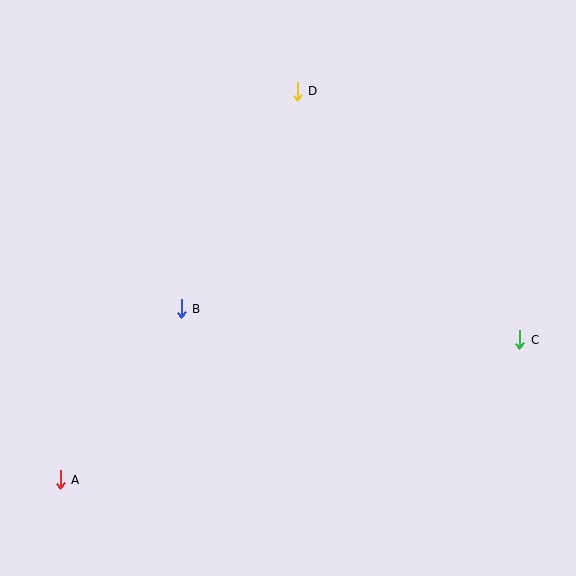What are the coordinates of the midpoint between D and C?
The midpoint between D and C is at (408, 216).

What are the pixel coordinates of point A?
Point A is at (60, 480).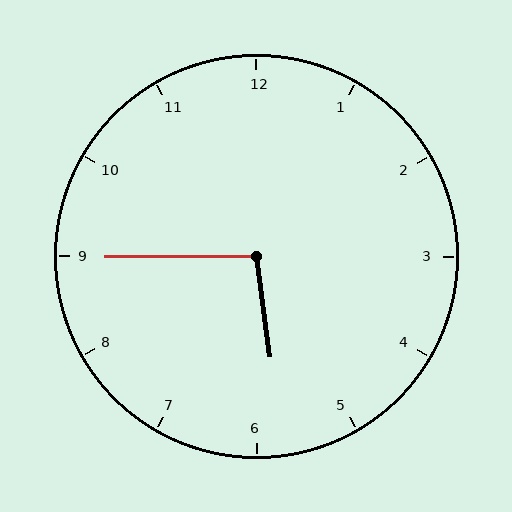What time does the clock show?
5:45.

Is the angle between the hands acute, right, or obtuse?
It is obtuse.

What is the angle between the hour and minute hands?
Approximately 98 degrees.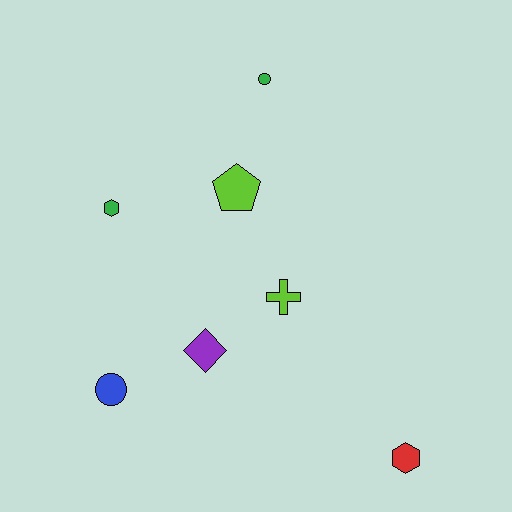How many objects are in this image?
There are 7 objects.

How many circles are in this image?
There are 2 circles.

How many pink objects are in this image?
There are no pink objects.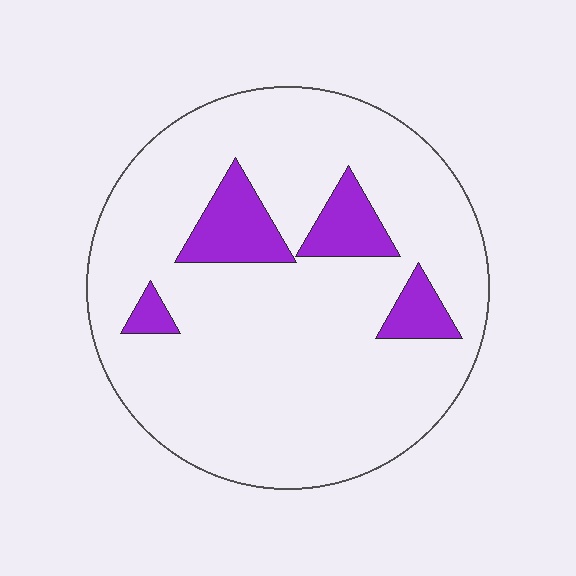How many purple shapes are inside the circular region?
4.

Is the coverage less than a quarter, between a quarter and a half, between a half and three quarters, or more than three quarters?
Less than a quarter.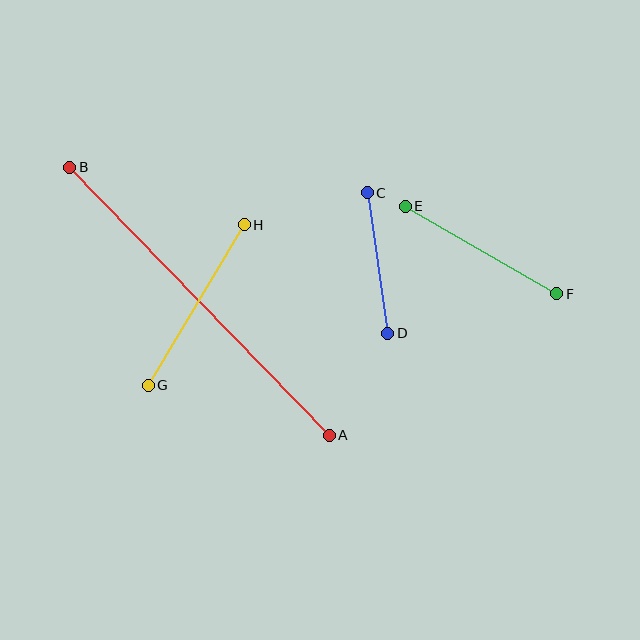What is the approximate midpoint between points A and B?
The midpoint is at approximately (200, 301) pixels.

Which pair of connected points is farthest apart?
Points A and B are farthest apart.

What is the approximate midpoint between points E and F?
The midpoint is at approximately (481, 250) pixels.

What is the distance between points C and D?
The distance is approximately 142 pixels.